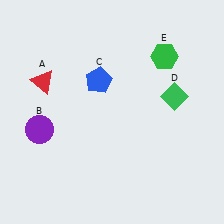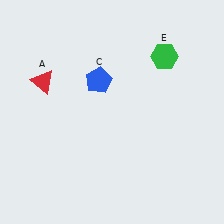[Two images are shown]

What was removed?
The green diamond (D), the purple circle (B) were removed in Image 2.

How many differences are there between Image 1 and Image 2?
There are 2 differences between the two images.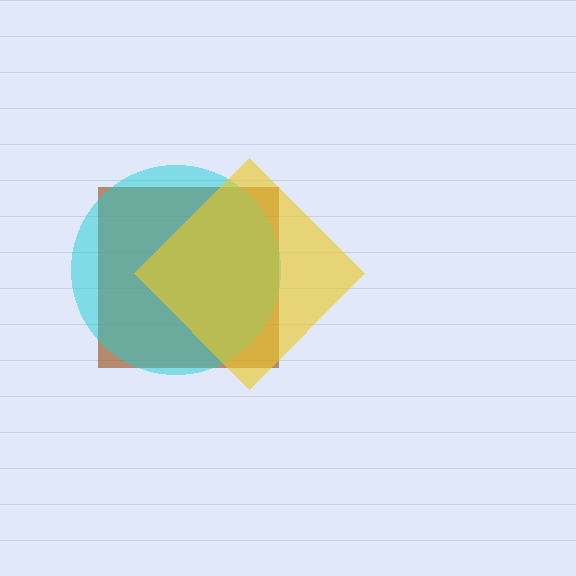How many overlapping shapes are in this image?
There are 3 overlapping shapes in the image.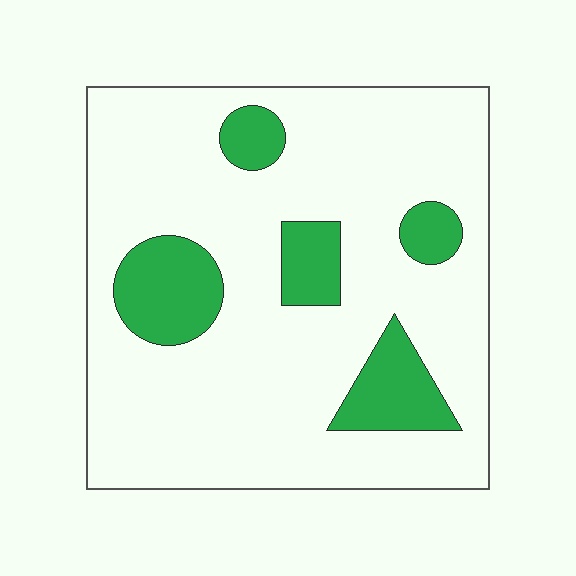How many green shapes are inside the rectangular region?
5.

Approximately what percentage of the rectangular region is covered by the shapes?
Approximately 20%.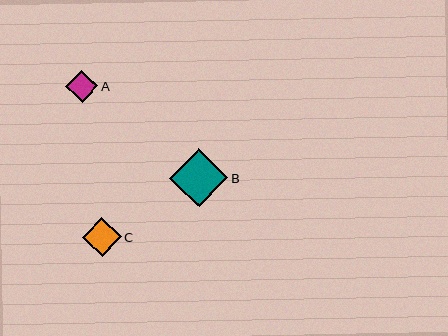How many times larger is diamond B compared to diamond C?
Diamond B is approximately 1.5 times the size of diamond C.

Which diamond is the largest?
Diamond B is the largest with a size of approximately 58 pixels.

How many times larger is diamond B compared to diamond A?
Diamond B is approximately 1.8 times the size of diamond A.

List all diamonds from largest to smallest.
From largest to smallest: B, C, A.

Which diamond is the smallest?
Diamond A is the smallest with a size of approximately 32 pixels.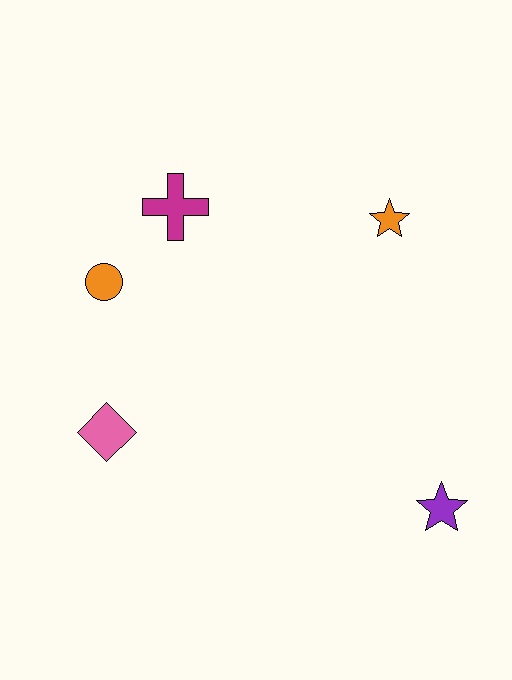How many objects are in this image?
There are 5 objects.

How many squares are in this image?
There are no squares.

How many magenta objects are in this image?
There is 1 magenta object.